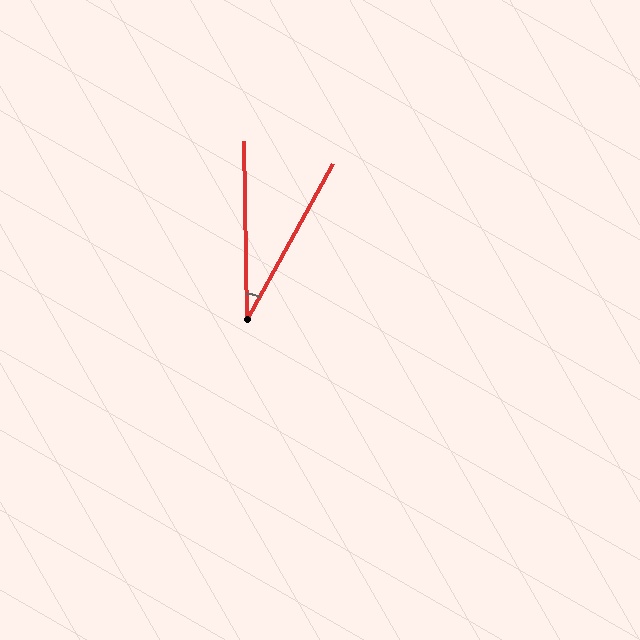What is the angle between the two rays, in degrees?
Approximately 30 degrees.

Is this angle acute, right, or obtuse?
It is acute.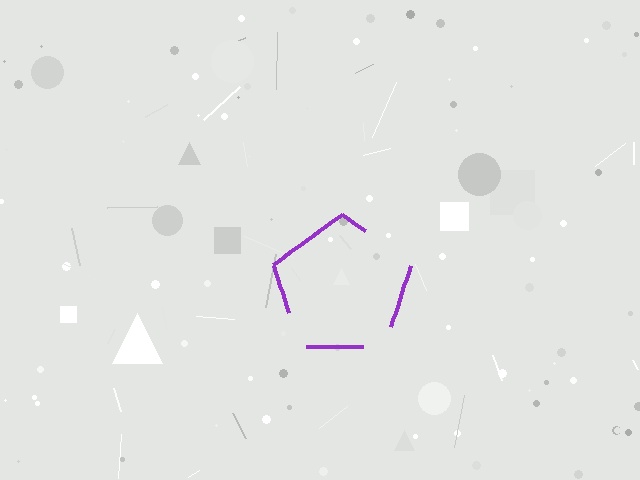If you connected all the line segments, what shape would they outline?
They would outline a pentagon.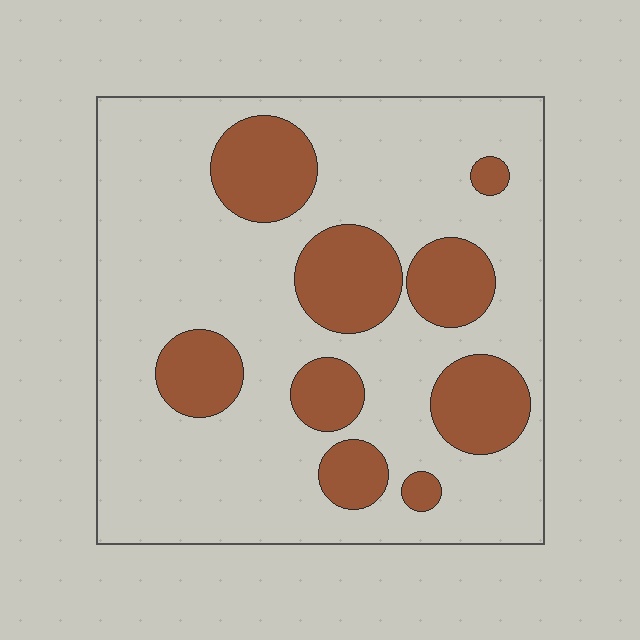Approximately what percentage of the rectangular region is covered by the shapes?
Approximately 25%.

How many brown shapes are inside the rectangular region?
9.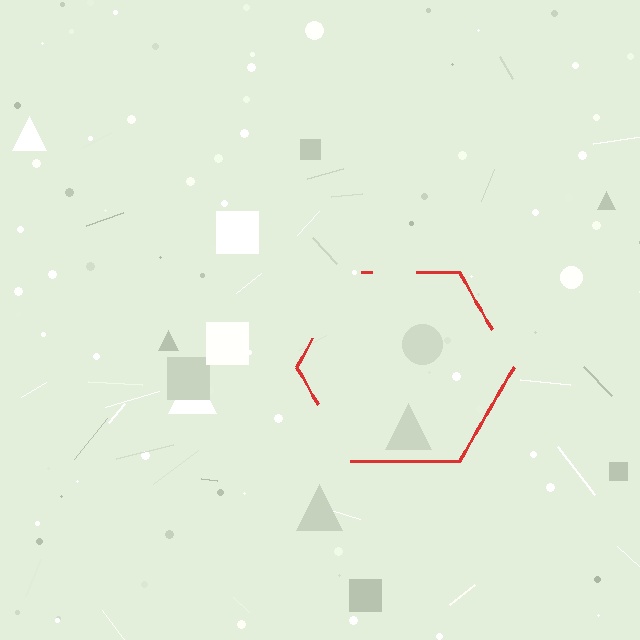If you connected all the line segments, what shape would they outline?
They would outline a hexagon.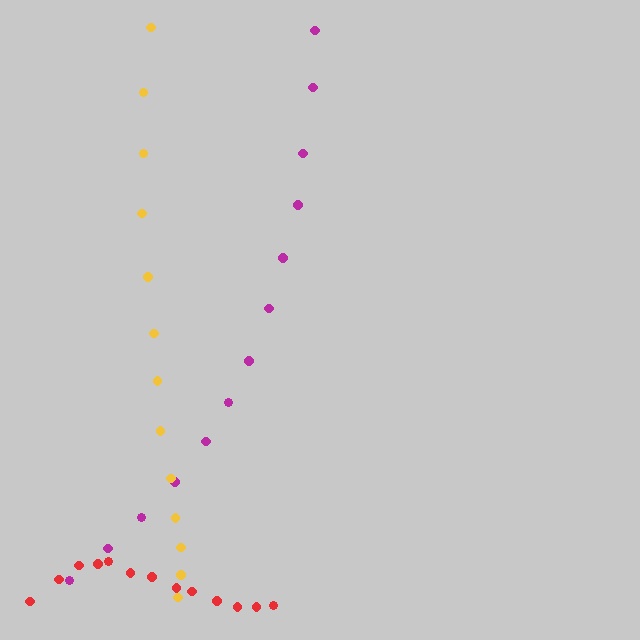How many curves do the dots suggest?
There are 3 distinct paths.